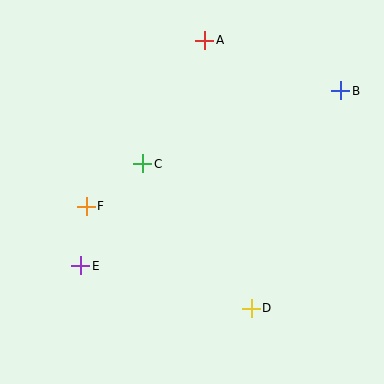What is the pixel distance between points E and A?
The distance between E and A is 257 pixels.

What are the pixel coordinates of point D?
Point D is at (251, 308).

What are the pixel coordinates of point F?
Point F is at (86, 206).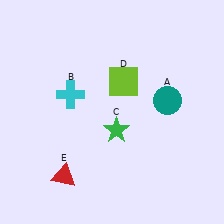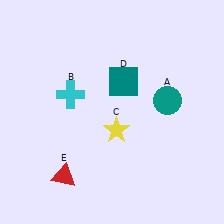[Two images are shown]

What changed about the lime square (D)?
In Image 1, D is lime. In Image 2, it changed to teal.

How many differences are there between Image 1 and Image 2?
There are 2 differences between the two images.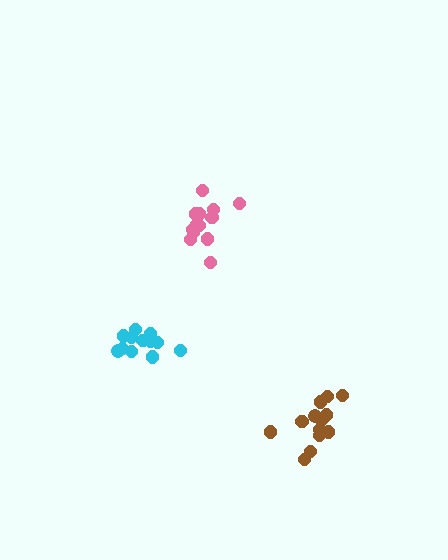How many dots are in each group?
Group 1: 13 dots, Group 2: 13 dots, Group 3: 12 dots (38 total).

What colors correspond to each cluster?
The clusters are colored: brown, pink, cyan.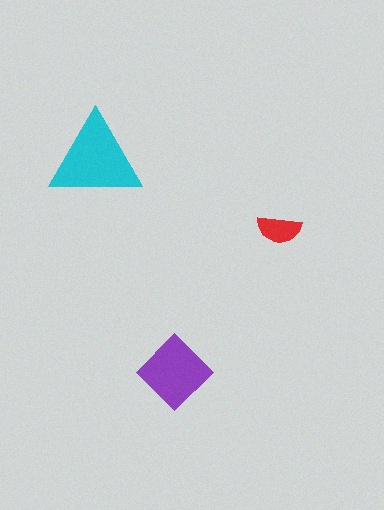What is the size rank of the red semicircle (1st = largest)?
3rd.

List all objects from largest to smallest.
The cyan triangle, the purple diamond, the red semicircle.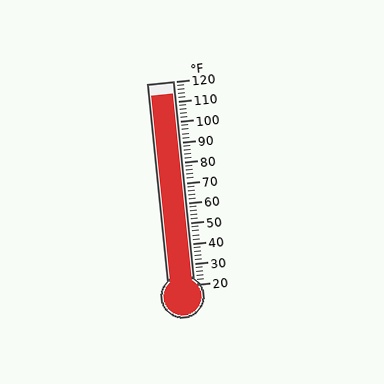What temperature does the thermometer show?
The thermometer shows approximately 114°F.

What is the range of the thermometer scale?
The thermometer scale ranges from 20°F to 120°F.